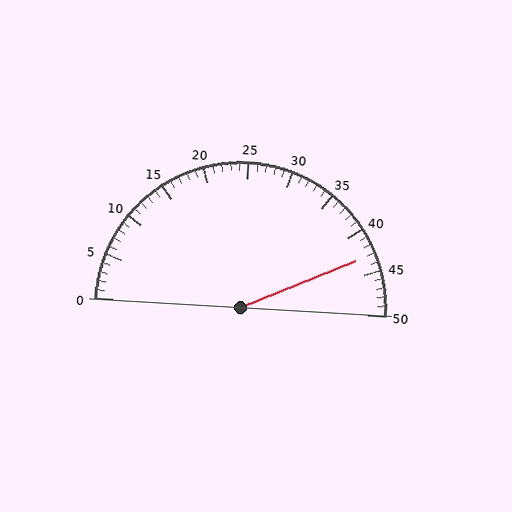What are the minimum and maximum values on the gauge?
The gauge ranges from 0 to 50.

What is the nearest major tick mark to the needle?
The nearest major tick mark is 45.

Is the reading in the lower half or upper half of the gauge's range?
The reading is in the upper half of the range (0 to 50).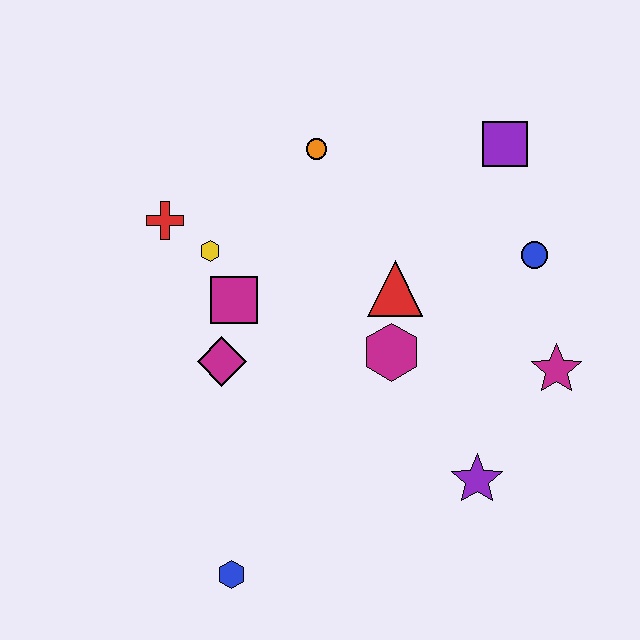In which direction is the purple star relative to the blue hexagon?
The purple star is to the right of the blue hexagon.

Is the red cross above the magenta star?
Yes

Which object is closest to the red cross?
The yellow hexagon is closest to the red cross.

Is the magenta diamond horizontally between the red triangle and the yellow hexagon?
Yes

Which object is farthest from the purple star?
The red cross is farthest from the purple star.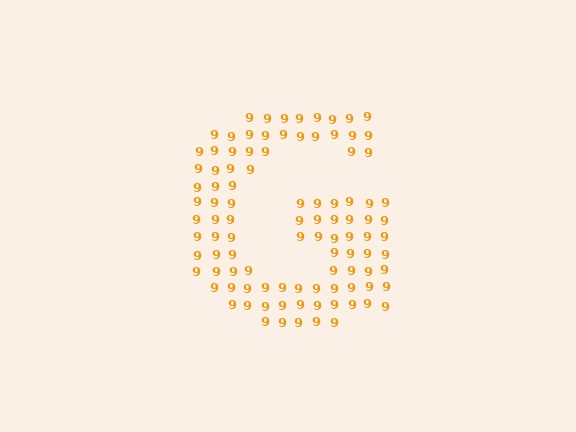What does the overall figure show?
The overall figure shows the letter G.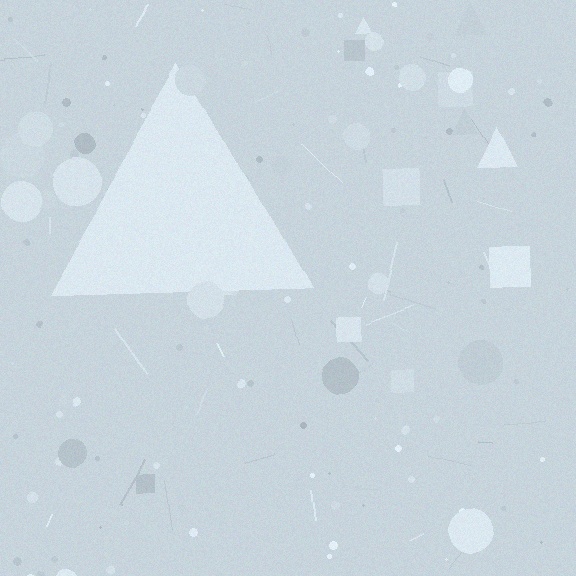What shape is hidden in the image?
A triangle is hidden in the image.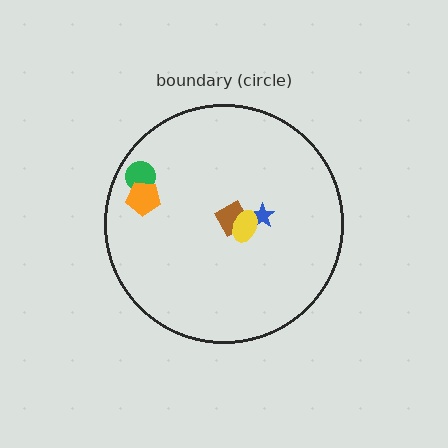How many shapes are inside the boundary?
5 inside, 0 outside.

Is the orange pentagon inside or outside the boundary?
Inside.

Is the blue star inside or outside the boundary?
Inside.